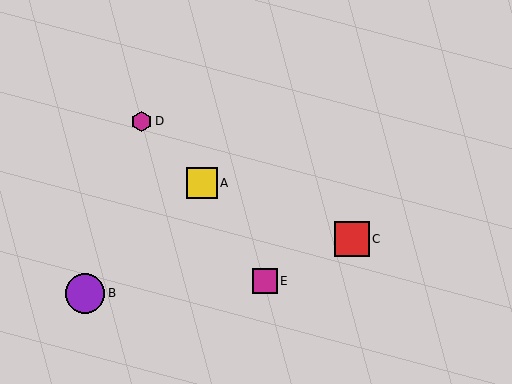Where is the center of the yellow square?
The center of the yellow square is at (202, 183).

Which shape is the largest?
The purple circle (labeled B) is the largest.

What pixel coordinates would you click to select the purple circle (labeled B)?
Click at (85, 293) to select the purple circle B.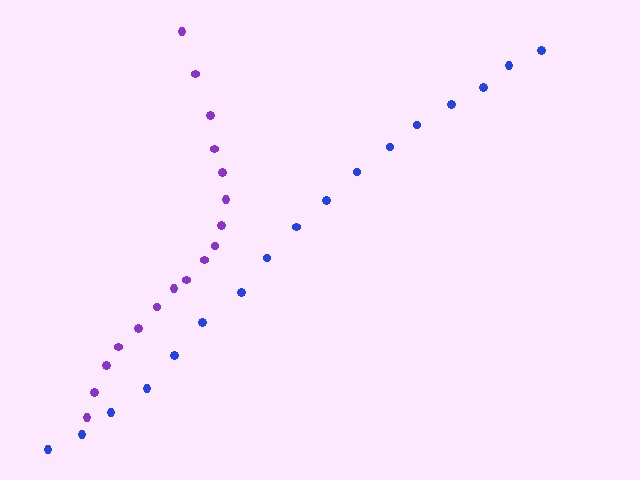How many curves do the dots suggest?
There are 2 distinct paths.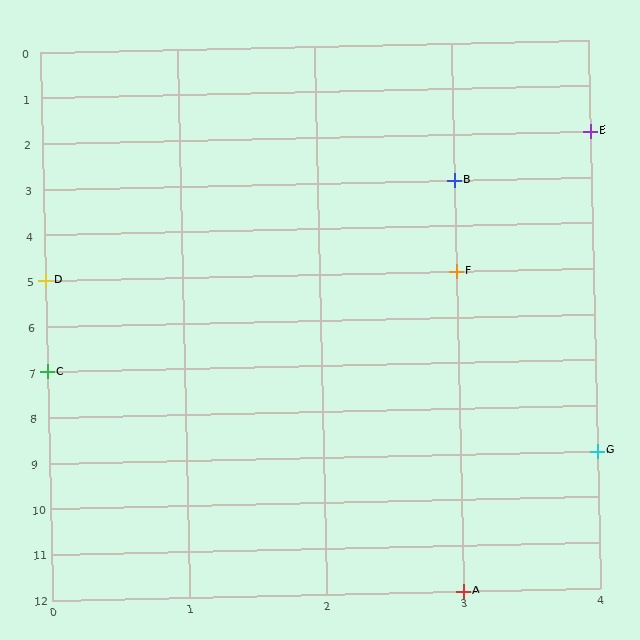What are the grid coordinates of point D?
Point D is at grid coordinates (0, 5).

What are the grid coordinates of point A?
Point A is at grid coordinates (3, 12).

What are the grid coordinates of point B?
Point B is at grid coordinates (3, 3).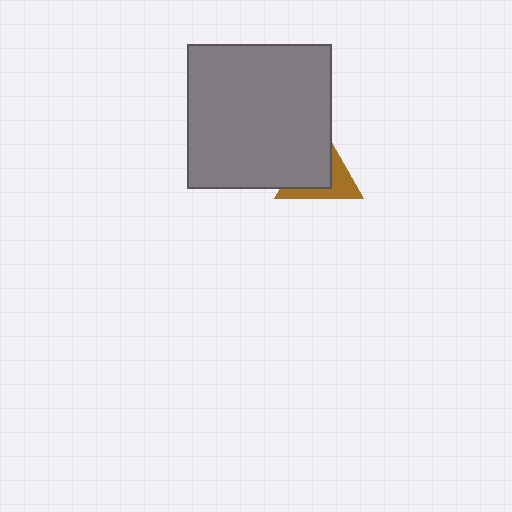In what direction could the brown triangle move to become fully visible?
The brown triangle could move toward the lower-right. That would shift it out from behind the gray square entirely.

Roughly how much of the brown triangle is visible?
A small part of it is visible (roughly 42%).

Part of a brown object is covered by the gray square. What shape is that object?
It is a triangle.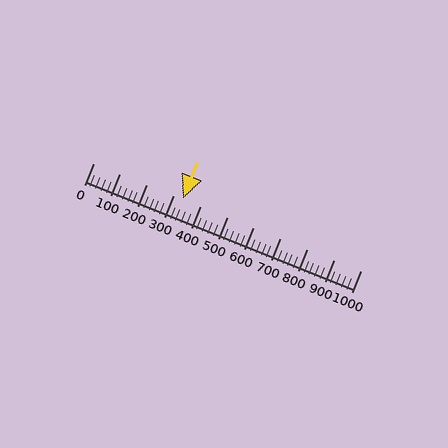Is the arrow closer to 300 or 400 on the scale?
The arrow is closer to 300.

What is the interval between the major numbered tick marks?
The major tick marks are spaced 100 units apart.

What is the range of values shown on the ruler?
The ruler shows values from 0 to 1000.